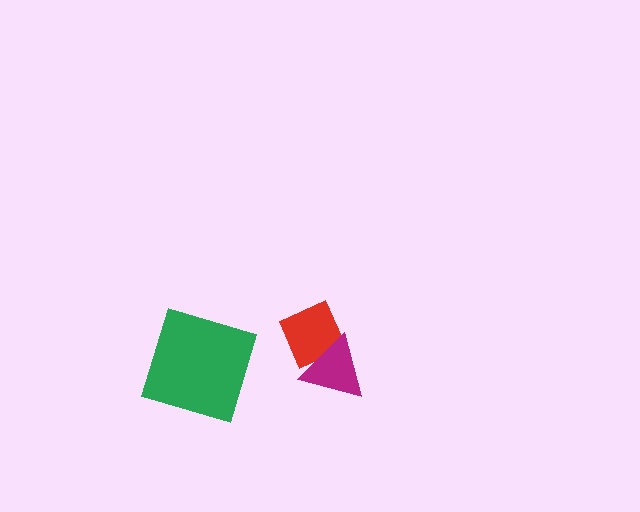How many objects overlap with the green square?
0 objects overlap with the green square.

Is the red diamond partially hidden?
Yes, it is partially covered by another shape.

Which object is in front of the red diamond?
The magenta triangle is in front of the red diamond.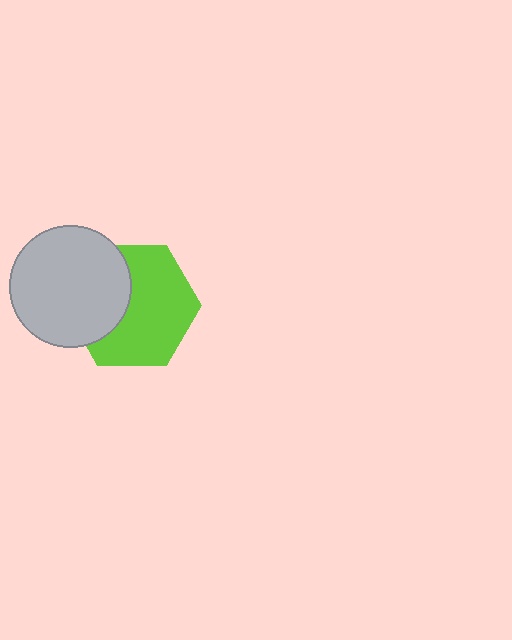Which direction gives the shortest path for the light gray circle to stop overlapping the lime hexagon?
Moving left gives the shortest separation.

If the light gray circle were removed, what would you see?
You would see the complete lime hexagon.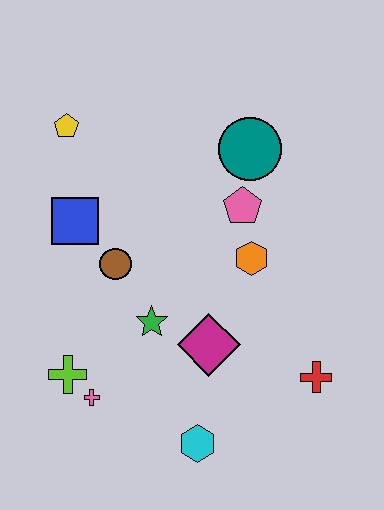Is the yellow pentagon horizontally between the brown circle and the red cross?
No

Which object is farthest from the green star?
The yellow pentagon is farthest from the green star.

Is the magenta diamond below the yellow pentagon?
Yes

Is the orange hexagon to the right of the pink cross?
Yes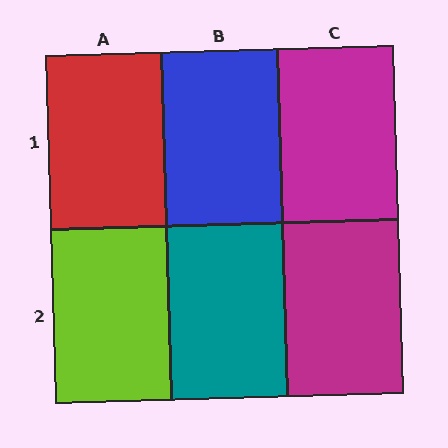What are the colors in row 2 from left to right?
Lime, teal, magenta.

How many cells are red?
1 cell is red.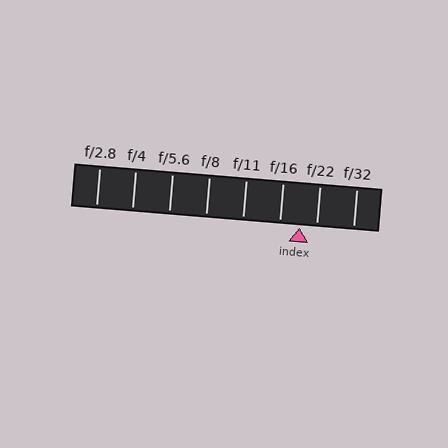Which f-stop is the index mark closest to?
The index mark is closest to f/22.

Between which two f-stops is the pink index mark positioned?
The index mark is between f/16 and f/22.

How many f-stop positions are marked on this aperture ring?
There are 8 f-stop positions marked.